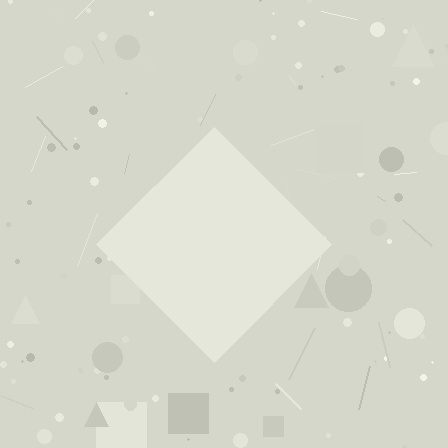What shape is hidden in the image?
A diamond is hidden in the image.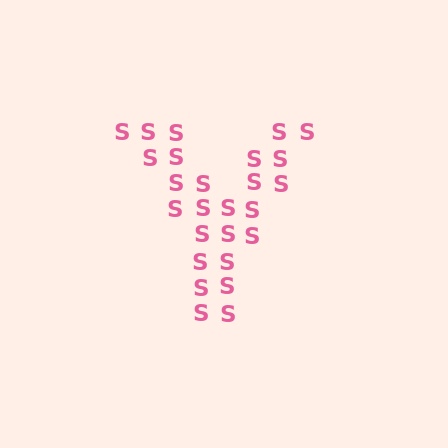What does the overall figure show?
The overall figure shows the letter Y.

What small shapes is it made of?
It is made of small letter S's.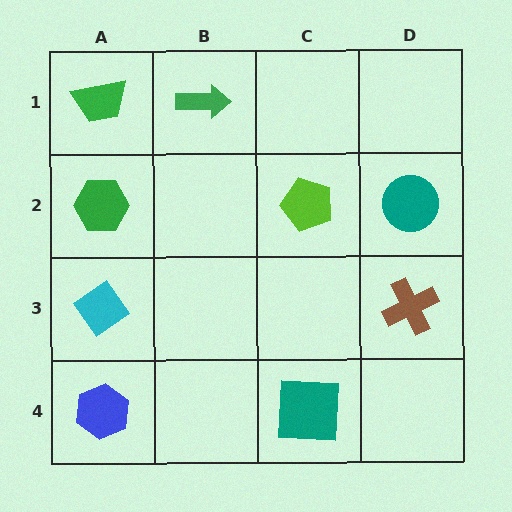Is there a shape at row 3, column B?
No, that cell is empty.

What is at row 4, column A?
A blue hexagon.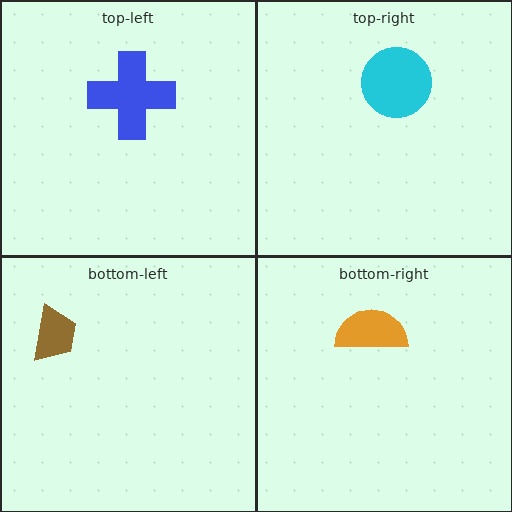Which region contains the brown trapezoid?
The bottom-left region.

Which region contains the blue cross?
The top-left region.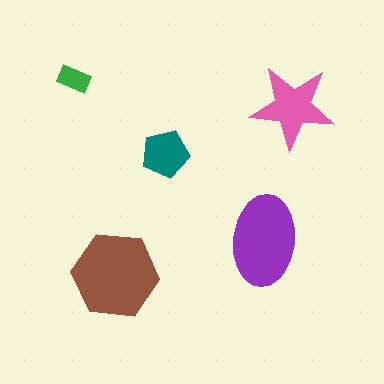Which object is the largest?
The brown hexagon.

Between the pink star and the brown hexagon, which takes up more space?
The brown hexagon.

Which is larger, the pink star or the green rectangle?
The pink star.